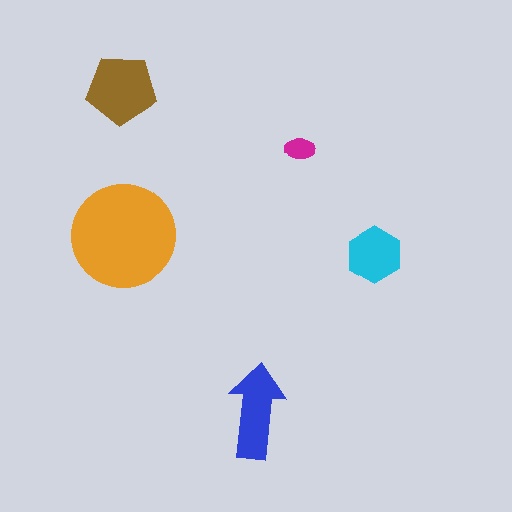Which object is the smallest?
The magenta ellipse.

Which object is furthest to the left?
The brown pentagon is leftmost.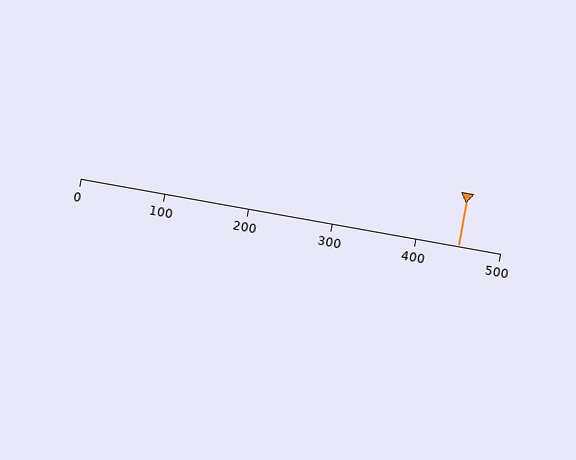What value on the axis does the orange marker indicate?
The marker indicates approximately 450.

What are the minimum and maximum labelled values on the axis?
The axis runs from 0 to 500.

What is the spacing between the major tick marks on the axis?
The major ticks are spaced 100 apart.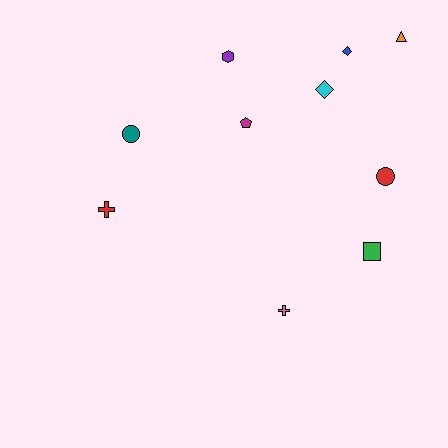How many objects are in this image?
There are 10 objects.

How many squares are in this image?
There is 1 square.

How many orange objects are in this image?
There is 1 orange object.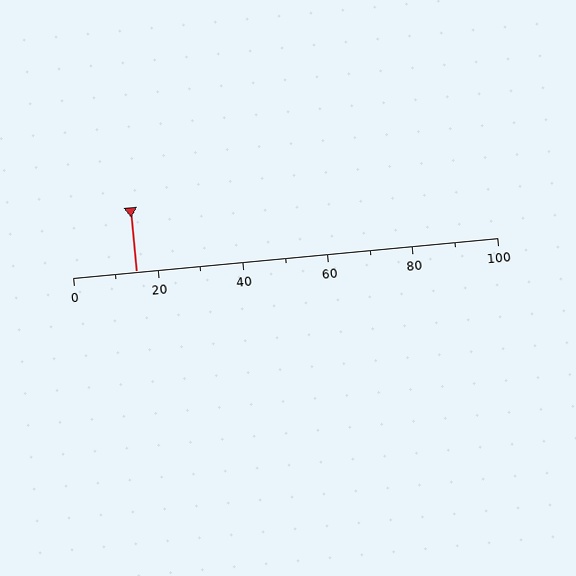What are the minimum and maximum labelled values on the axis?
The axis runs from 0 to 100.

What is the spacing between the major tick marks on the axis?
The major ticks are spaced 20 apart.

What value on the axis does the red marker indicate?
The marker indicates approximately 15.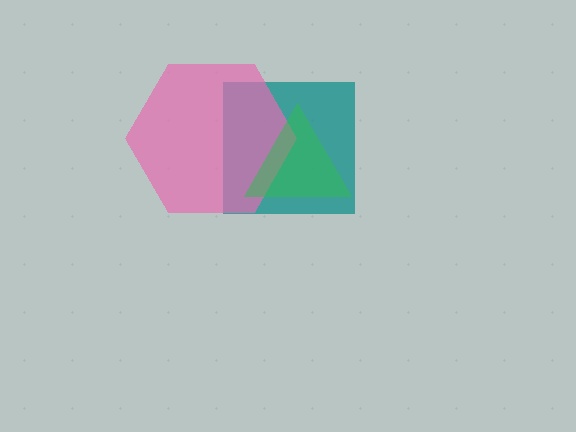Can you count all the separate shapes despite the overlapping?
Yes, there are 3 separate shapes.